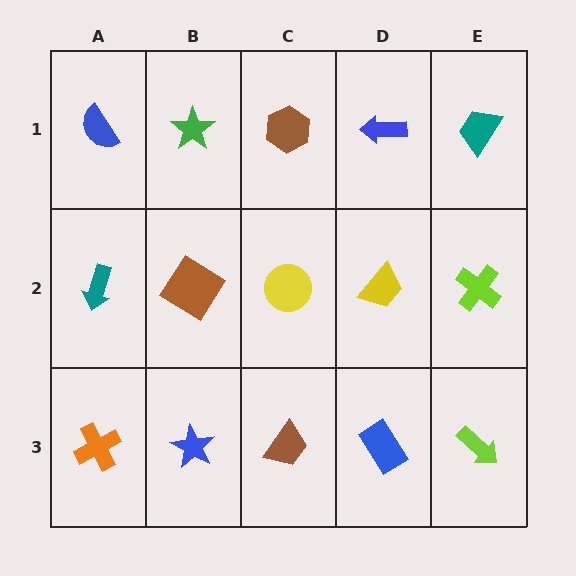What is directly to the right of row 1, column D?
A teal trapezoid.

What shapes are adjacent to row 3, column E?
A lime cross (row 2, column E), a blue rectangle (row 3, column D).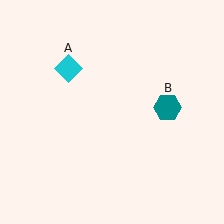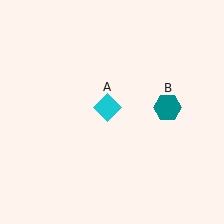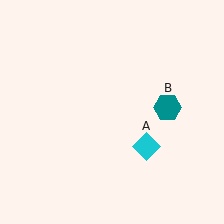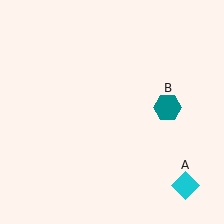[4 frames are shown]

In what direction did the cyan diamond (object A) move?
The cyan diamond (object A) moved down and to the right.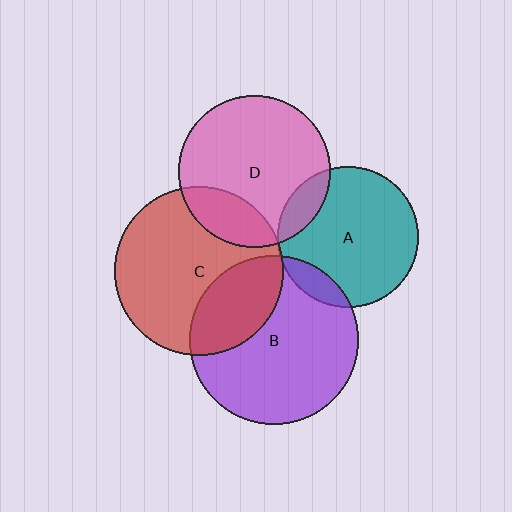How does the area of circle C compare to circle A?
Approximately 1.4 times.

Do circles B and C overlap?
Yes.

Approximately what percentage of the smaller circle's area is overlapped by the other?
Approximately 30%.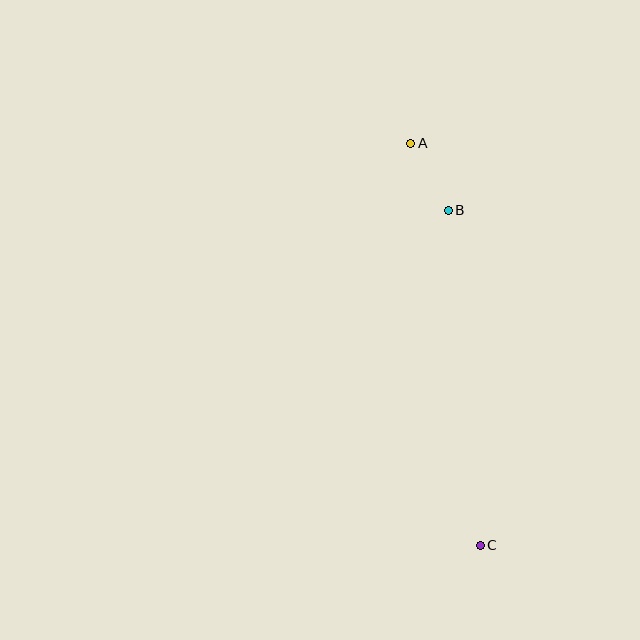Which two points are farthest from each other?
Points A and C are farthest from each other.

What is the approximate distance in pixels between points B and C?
The distance between B and C is approximately 337 pixels.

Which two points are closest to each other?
Points A and B are closest to each other.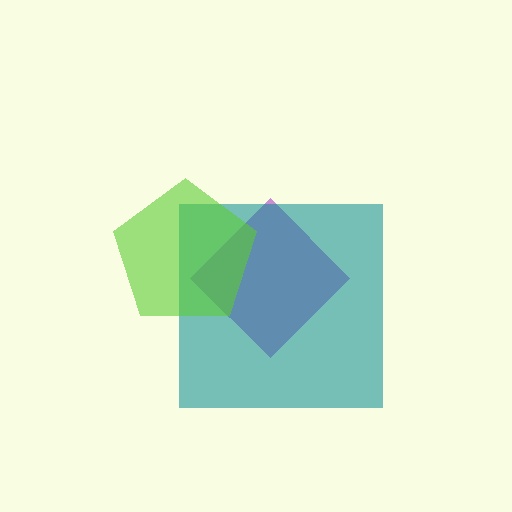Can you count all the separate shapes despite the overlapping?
Yes, there are 3 separate shapes.